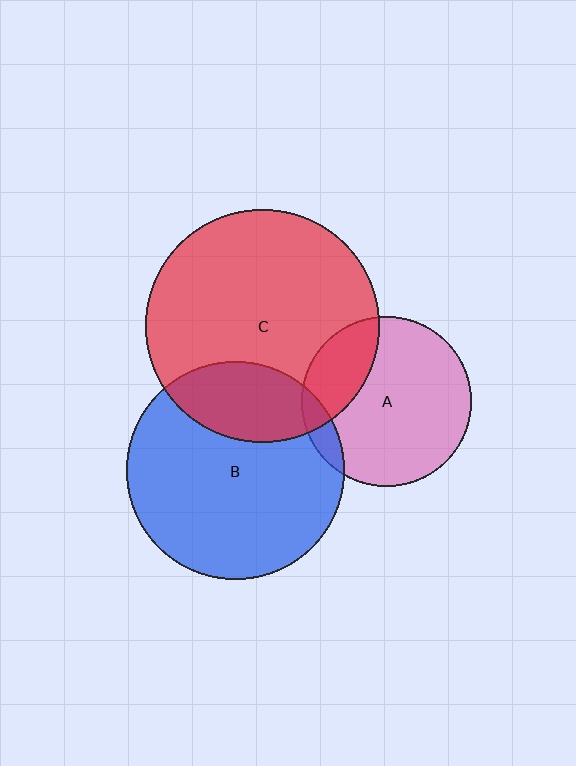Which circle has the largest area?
Circle C (red).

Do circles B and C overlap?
Yes.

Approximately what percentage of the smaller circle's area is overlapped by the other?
Approximately 25%.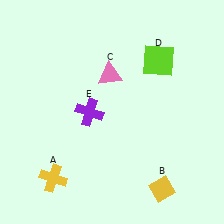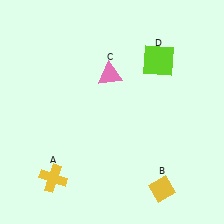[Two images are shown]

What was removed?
The purple cross (E) was removed in Image 2.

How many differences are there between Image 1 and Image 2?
There is 1 difference between the two images.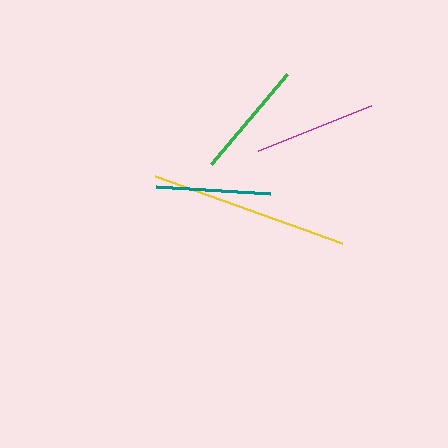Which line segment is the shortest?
The teal line is the shortest at approximately 114 pixels.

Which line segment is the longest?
The yellow line is the longest at approximately 199 pixels.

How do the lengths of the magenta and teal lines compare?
The magenta and teal lines are approximately the same length.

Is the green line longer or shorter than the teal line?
The green line is longer than the teal line.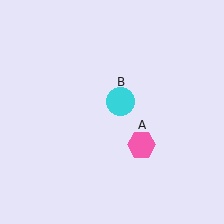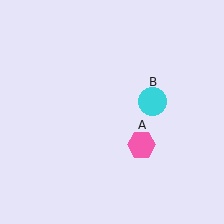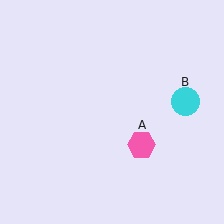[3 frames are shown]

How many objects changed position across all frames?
1 object changed position: cyan circle (object B).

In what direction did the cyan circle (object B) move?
The cyan circle (object B) moved right.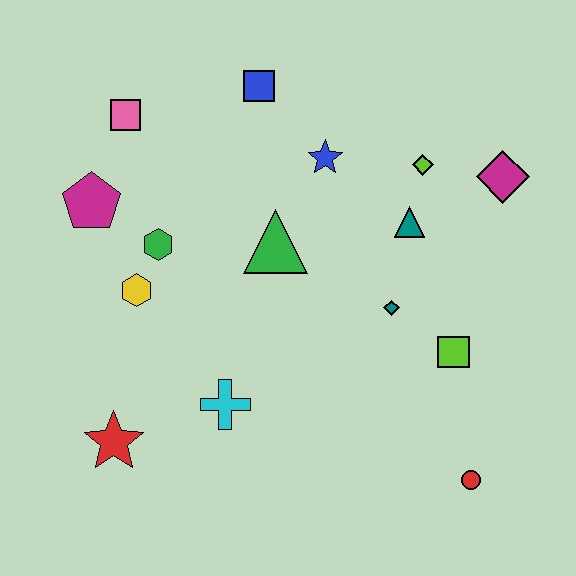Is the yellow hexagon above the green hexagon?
No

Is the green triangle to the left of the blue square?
No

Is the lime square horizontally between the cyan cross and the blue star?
No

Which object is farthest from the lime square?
The pink square is farthest from the lime square.